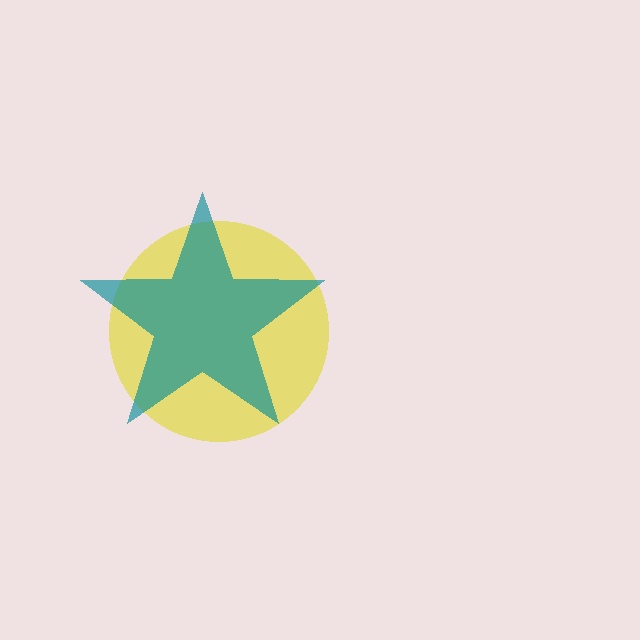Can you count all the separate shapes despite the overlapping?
Yes, there are 2 separate shapes.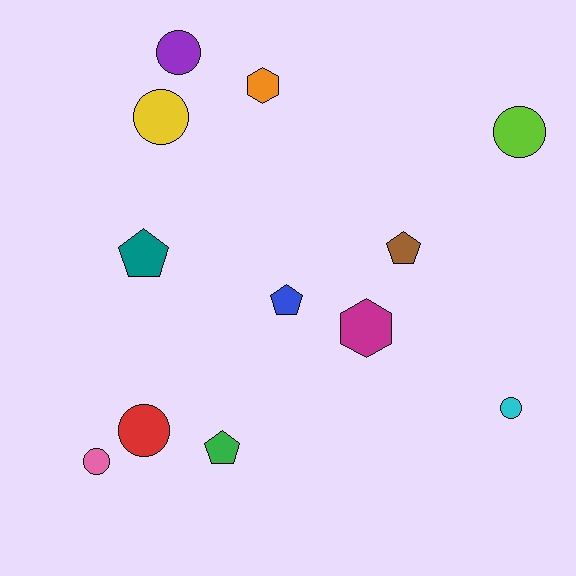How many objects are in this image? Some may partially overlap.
There are 12 objects.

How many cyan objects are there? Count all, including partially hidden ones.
There is 1 cyan object.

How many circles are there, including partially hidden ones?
There are 6 circles.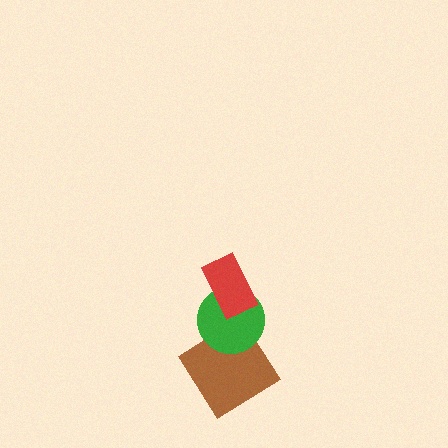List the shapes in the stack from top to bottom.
From top to bottom: the red rectangle, the green circle, the brown diamond.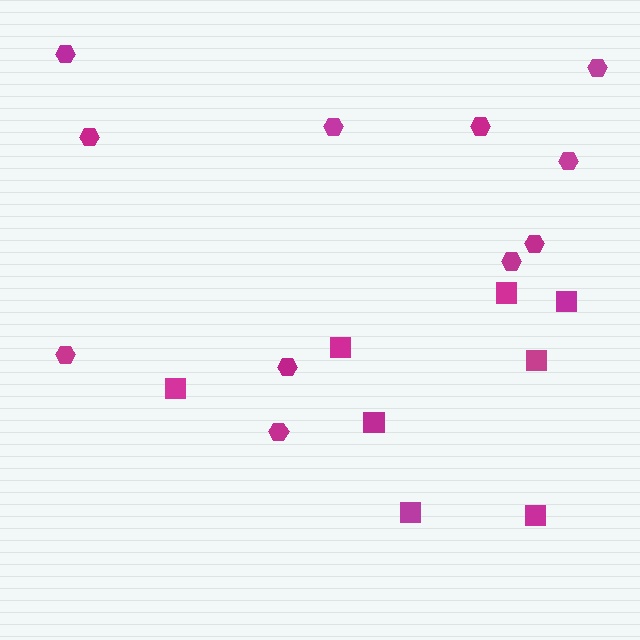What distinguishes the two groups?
There are 2 groups: one group of squares (8) and one group of hexagons (11).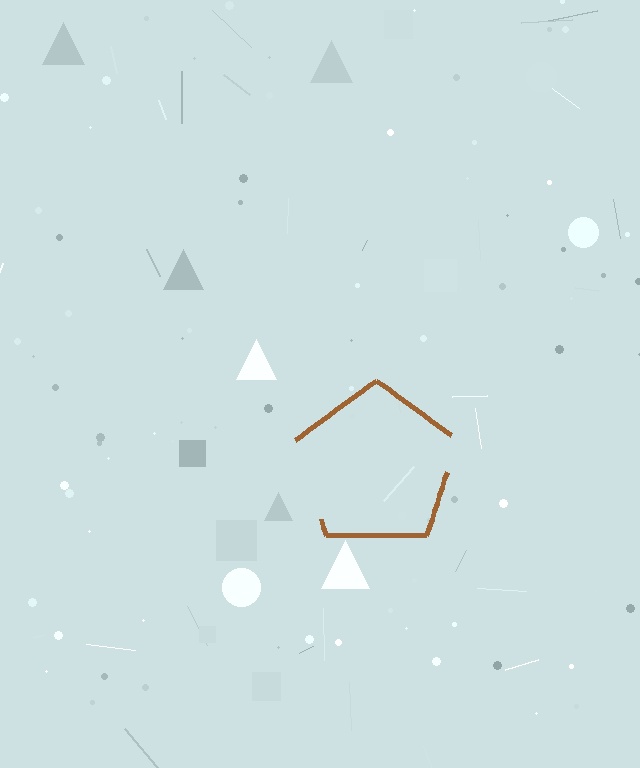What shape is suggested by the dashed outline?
The dashed outline suggests a pentagon.